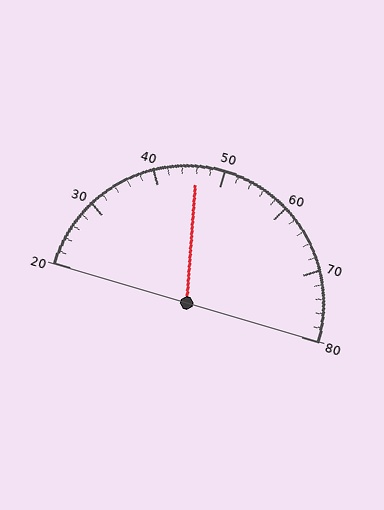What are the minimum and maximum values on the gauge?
The gauge ranges from 20 to 80.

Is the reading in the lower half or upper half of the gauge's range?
The reading is in the lower half of the range (20 to 80).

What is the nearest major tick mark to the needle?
The nearest major tick mark is 50.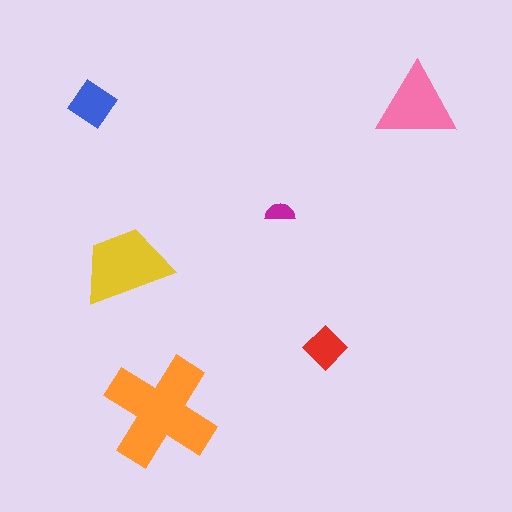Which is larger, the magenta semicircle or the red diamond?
The red diamond.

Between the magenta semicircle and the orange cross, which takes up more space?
The orange cross.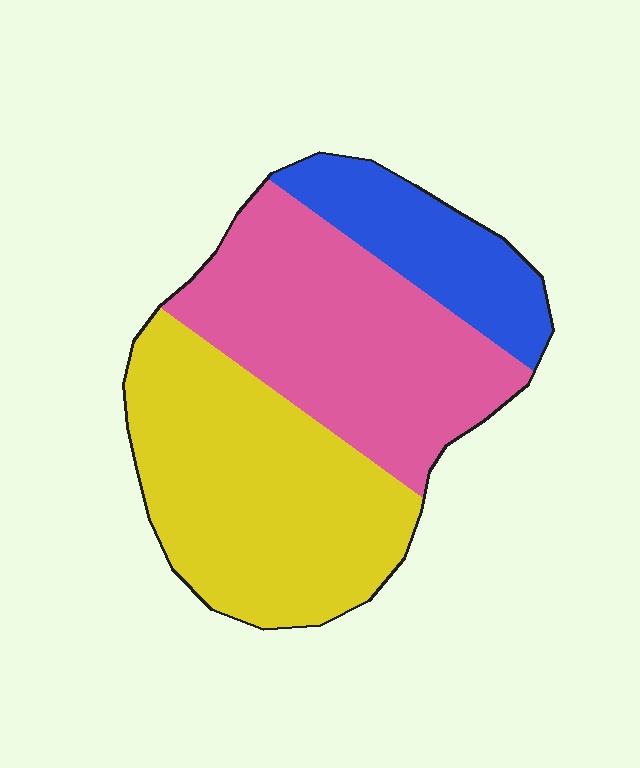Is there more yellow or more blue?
Yellow.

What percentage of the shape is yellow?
Yellow takes up between a quarter and a half of the shape.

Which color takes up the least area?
Blue, at roughly 20%.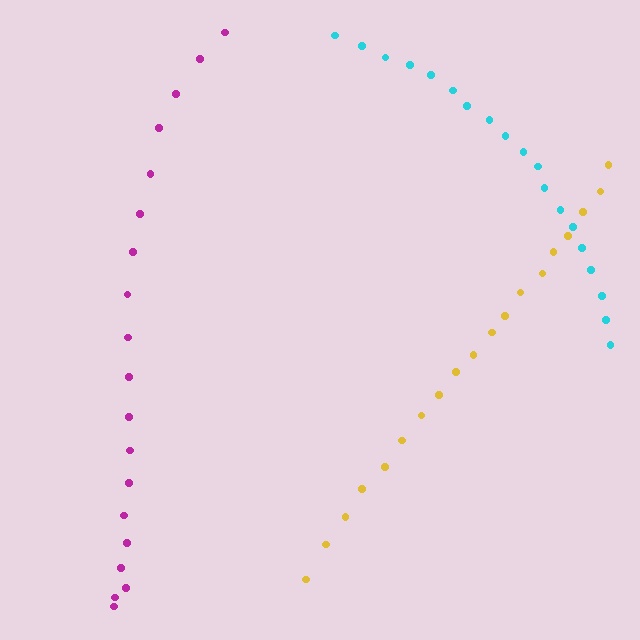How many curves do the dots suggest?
There are 3 distinct paths.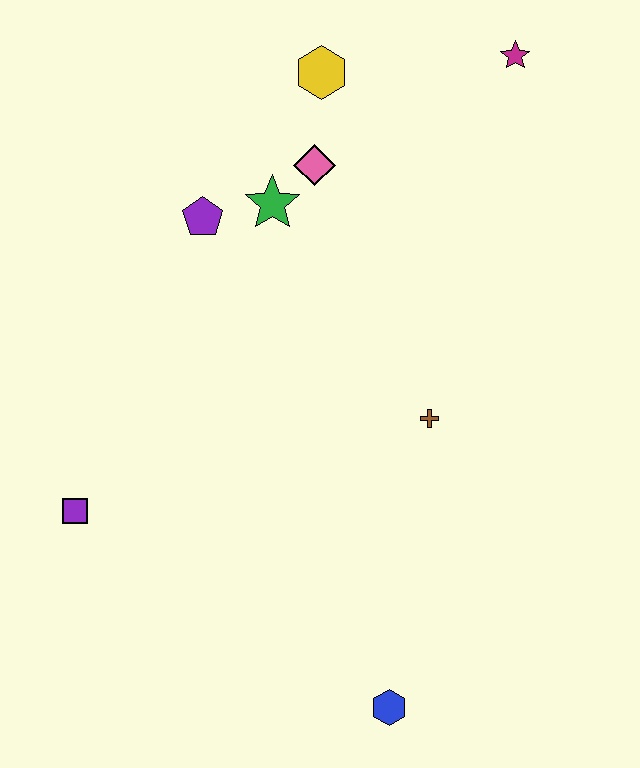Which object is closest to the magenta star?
The yellow hexagon is closest to the magenta star.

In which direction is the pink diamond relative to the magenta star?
The pink diamond is to the left of the magenta star.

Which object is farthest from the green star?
The blue hexagon is farthest from the green star.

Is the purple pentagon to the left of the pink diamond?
Yes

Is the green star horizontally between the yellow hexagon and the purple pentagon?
Yes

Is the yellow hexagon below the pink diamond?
No